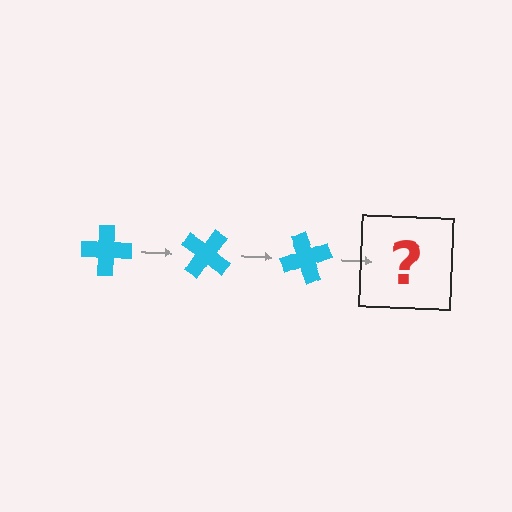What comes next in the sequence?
The next element should be a cyan cross rotated 105 degrees.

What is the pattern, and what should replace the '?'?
The pattern is that the cross rotates 35 degrees each step. The '?' should be a cyan cross rotated 105 degrees.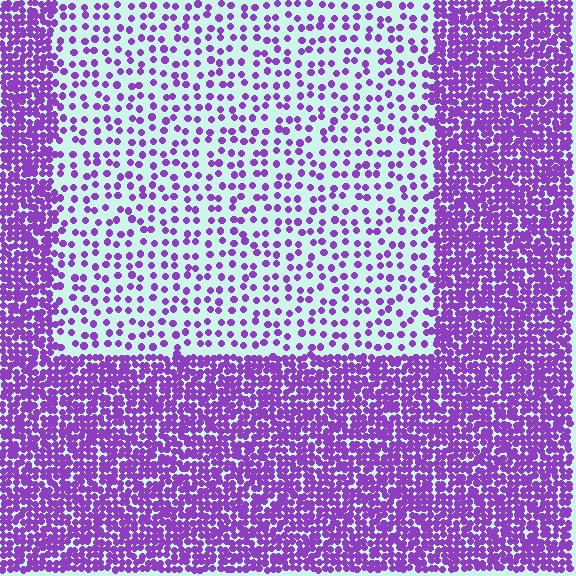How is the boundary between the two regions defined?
The boundary is defined by a change in element density (approximately 3.0x ratio). All elements are the same color, size, and shape.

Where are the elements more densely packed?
The elements are more densely packed outside the rectangle boundary.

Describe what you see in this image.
The image contains small purple elements arranged at two different densities. A rectangle-shaped region is visible where the elements are less densely packed than the surrounding area.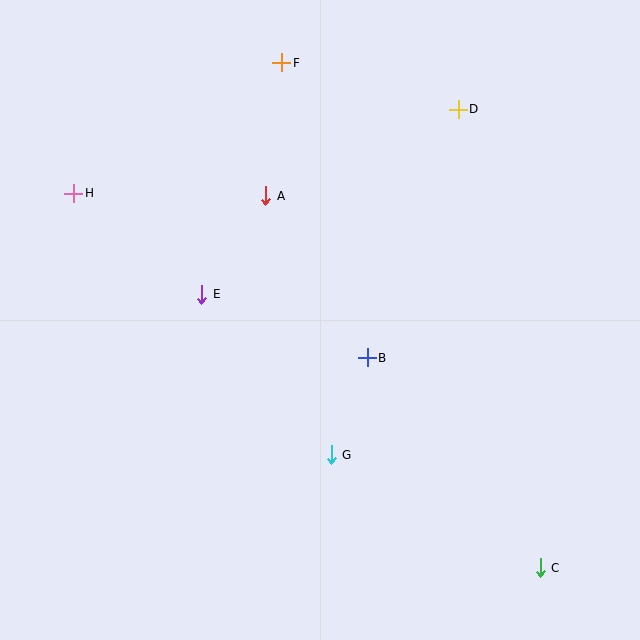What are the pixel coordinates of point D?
Point D is at (458, 109).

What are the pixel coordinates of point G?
Point G is at (331, 455).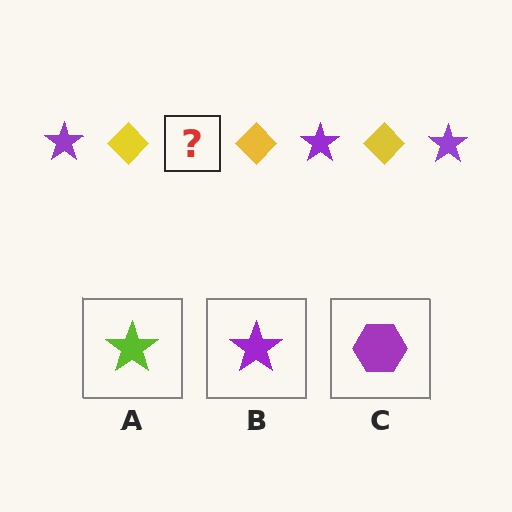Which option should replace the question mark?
Option B.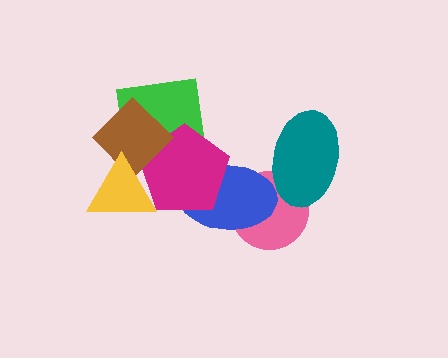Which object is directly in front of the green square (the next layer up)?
The magenta pentagon is directly in front of the green square.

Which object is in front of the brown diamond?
The yellow triangle is in front of the brown diamond.